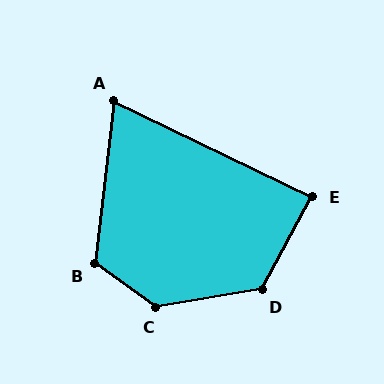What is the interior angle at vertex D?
Approximately 127 degrees (obtuse).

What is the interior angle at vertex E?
Approximately 88 degrees (approximately right).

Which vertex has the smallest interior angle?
A, at approximately 71 degrees.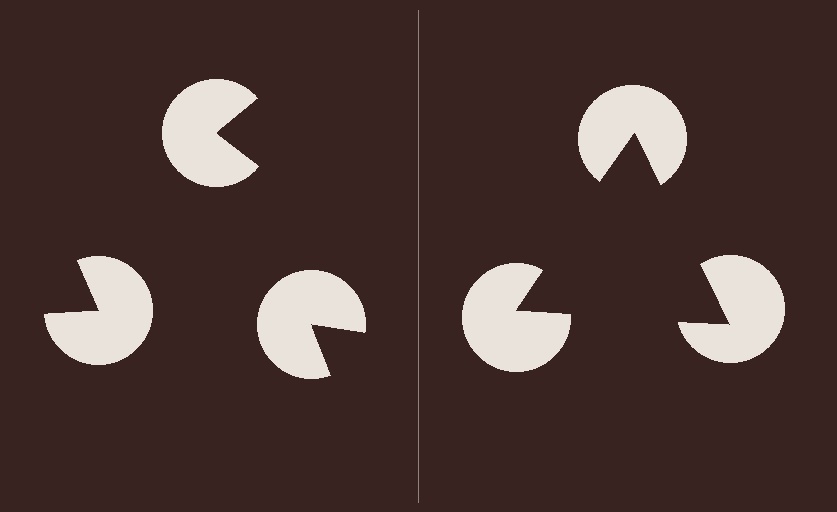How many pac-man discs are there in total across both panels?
6 — 3 on each side.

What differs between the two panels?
The pac-man discs are positioned identically on both sides; only the wedge orientations differ. On the right they align to a triangle; on the left they are misaligned.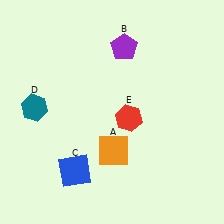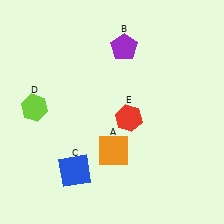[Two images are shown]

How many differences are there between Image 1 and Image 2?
There is 1 difference between the two images.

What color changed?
The hexagon (D) changed from teal in Image 1 to lime in Image 2.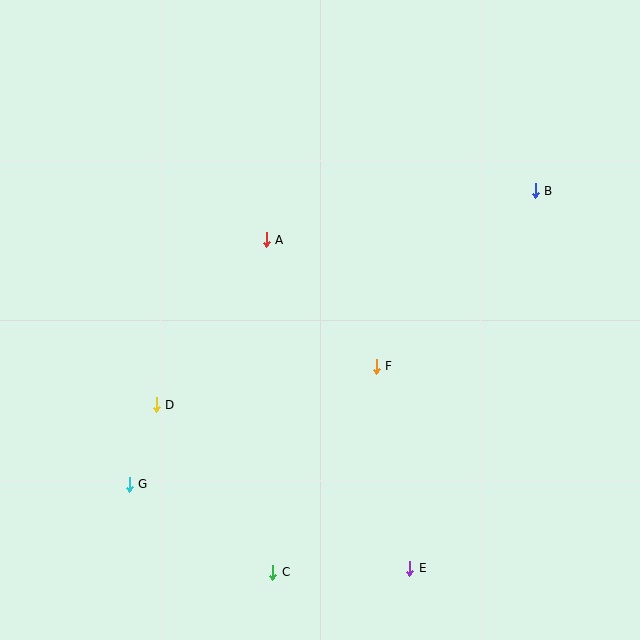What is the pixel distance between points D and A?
The distance between D and A is 198 pixels.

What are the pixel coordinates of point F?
Point F is at (376, 366).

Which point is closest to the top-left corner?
Point A is closest to the top-left corner.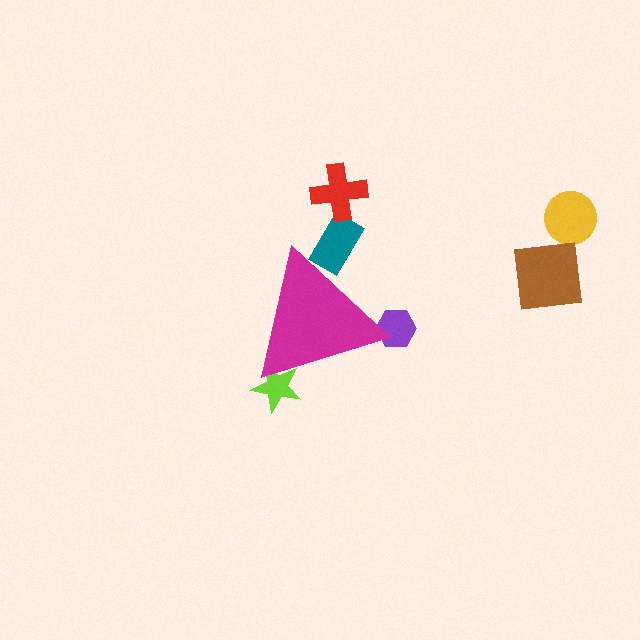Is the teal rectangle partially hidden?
Yes, the teal rectangle is partially hidden behind the magenta triangle.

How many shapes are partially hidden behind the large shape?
3 shapes are partially hidden.